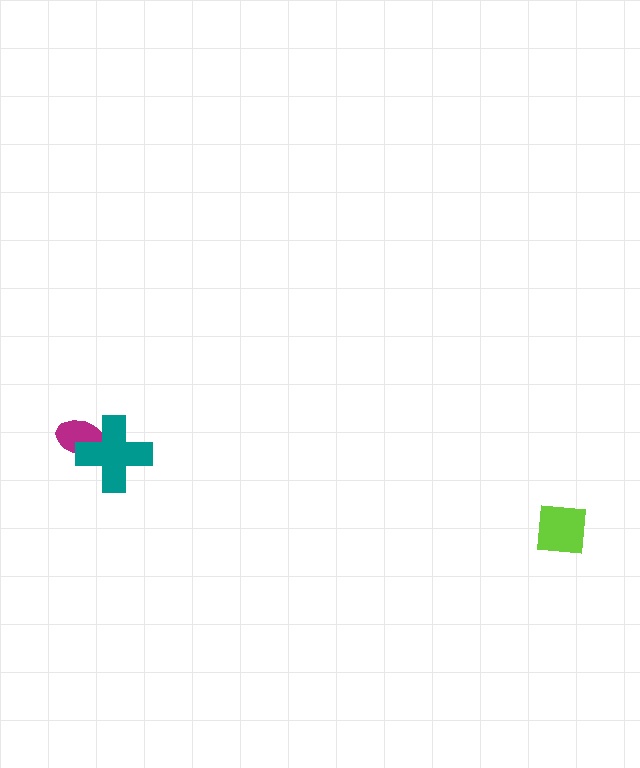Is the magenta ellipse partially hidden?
Yes, it is partially covered by another shape.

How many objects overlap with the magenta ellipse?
1 object overlaps with the magenta ellipse.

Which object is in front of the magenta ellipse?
The teal cross is in front of the magenta ellipse.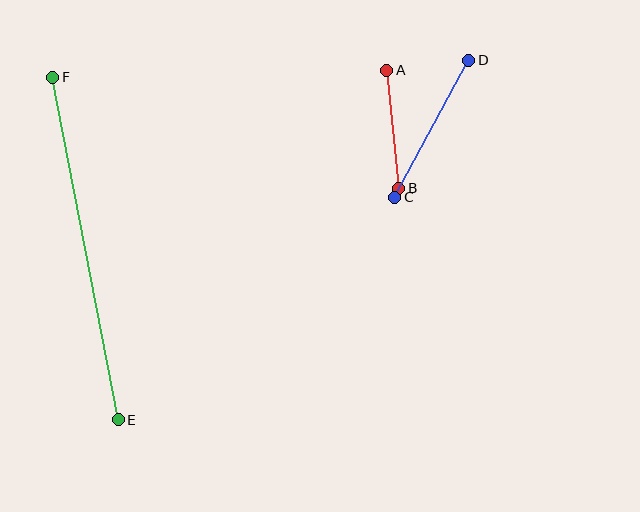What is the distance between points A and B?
The distance is approximately 118 pixels.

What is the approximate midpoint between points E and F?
The midpoint is at approximately (85, 249) pixels.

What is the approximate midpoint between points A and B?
The midpoint is at approximately (393, 129) pixels.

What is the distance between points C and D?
The distance is approximately 155 pixels.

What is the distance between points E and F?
The distance is approximately 349 pixels.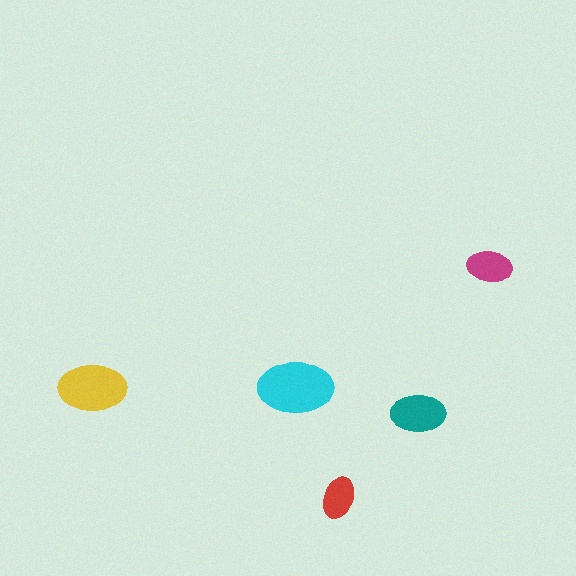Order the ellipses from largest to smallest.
the cyan one, the yellow one, the teal one, the magenta one, the red one.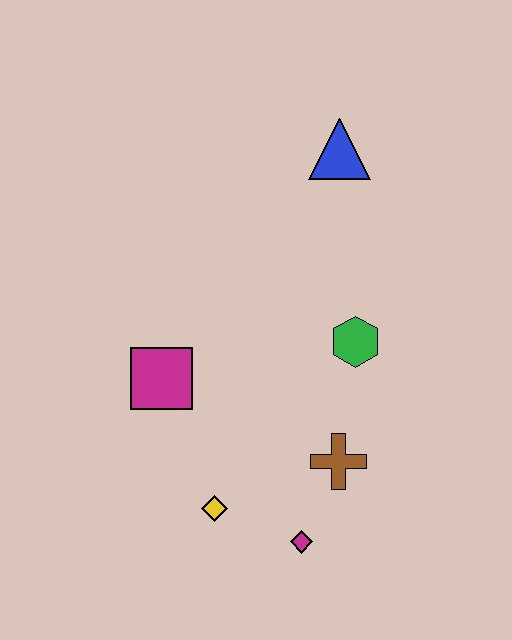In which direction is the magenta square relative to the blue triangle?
The magenta square is below the blue triangle.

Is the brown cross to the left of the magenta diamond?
No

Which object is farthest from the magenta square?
The blue triangle is farthest from the magenta square.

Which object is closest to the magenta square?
The yellow diamond is closest to the magenta square.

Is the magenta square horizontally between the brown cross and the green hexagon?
No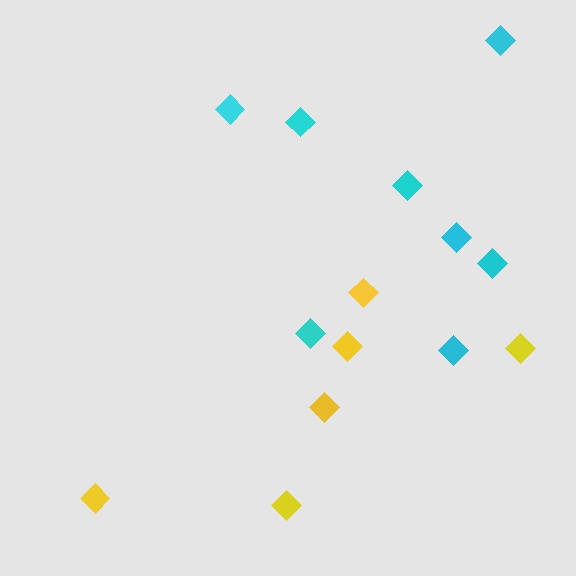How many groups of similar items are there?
There are 2 groups: one group of yellow diamonds (6) and one group of cyan diamonds (8).